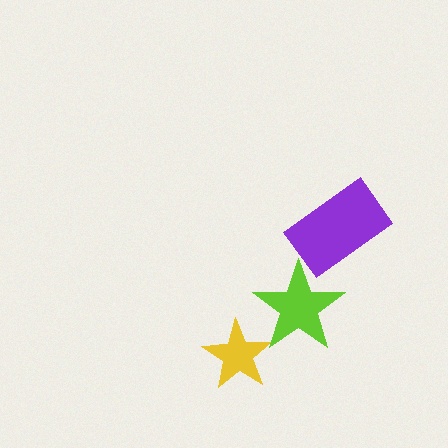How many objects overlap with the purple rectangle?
0 objects overlap with the purple rectangle.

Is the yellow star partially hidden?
Yes, it is partially covered by another shape.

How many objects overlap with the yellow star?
1 object overlaps with the yellow star.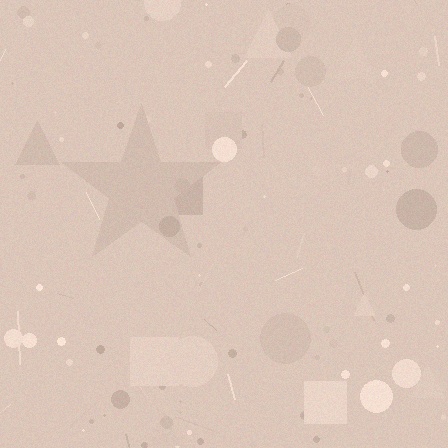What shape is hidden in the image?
A star is hidden in the image.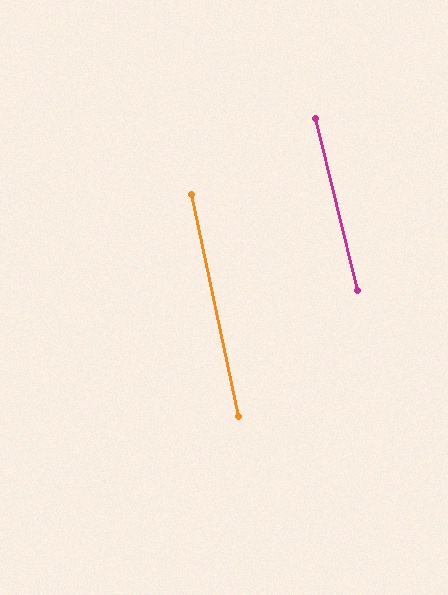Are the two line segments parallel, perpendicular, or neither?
Parallel — their directions differ by only 1.6°.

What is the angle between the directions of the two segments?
Approximately 2 degrees.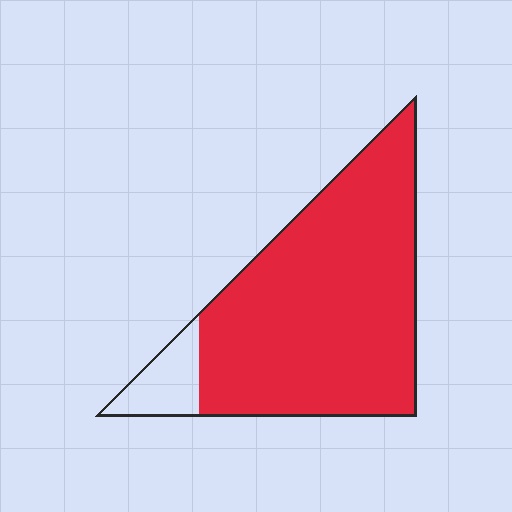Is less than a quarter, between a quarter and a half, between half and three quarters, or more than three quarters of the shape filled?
More than three quarters.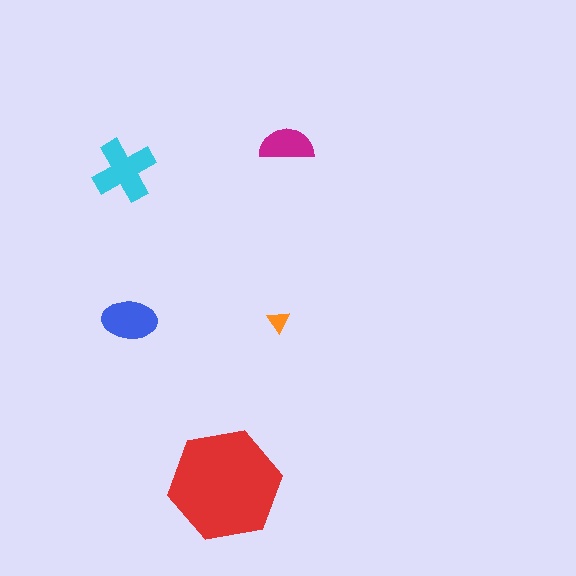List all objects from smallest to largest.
The orange triangle, the magenta semicircle, the blue ellipse, the cyan cross, the red hexagon.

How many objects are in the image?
There are 5 objects in the image.